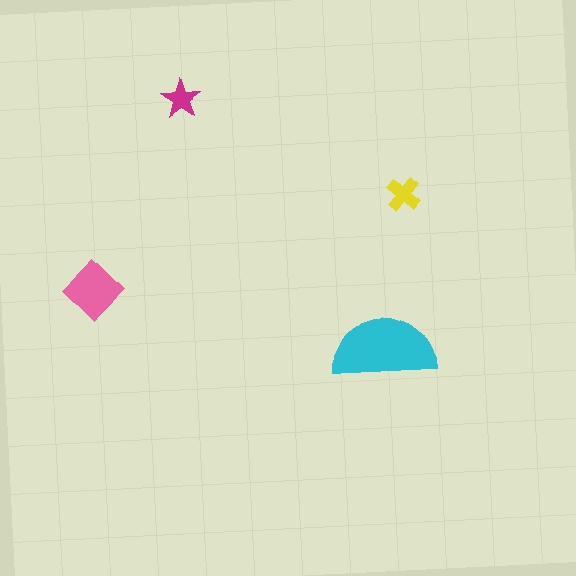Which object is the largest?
The cyan semicircle.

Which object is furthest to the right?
The yellow cross is rightmost.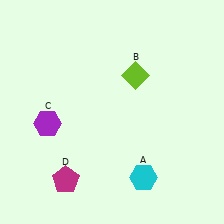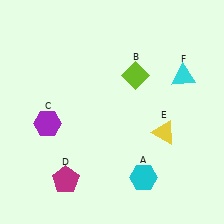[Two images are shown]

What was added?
A yellow triangle (E), a cyan triangle (F) were added in Image 2.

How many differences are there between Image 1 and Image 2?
There are 2 differences between the two images.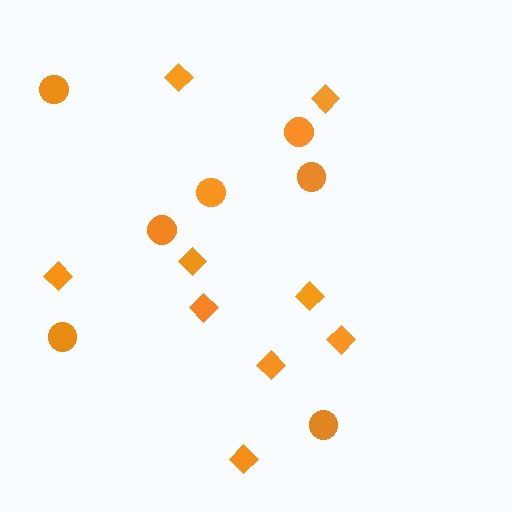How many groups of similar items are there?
There are 2 groups: one group of circles (7) and one group of diamonds (9).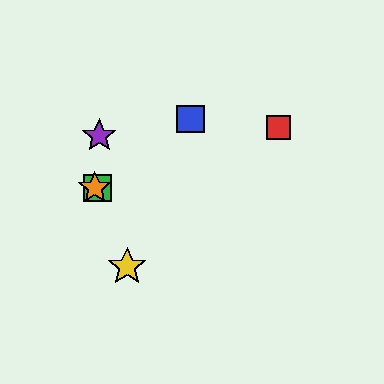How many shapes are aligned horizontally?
2 shapes (the green square, the orange star) are aligned horizontally.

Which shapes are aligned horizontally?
The green square, the orange star are aligned horizontally.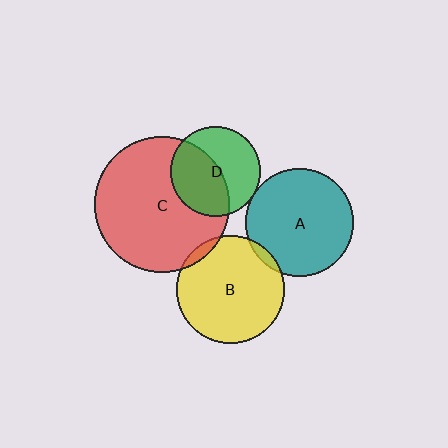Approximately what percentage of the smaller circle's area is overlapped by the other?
Approximately 5%.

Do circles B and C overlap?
Yes.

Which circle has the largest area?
Circle C (red).